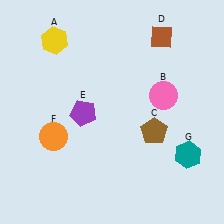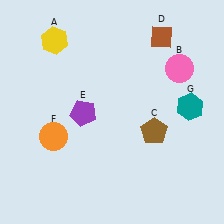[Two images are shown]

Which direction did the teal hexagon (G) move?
The teal hexagon (G) moved up.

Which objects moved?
The objects that moved are: the pink circle (B), the teal hexagon (G).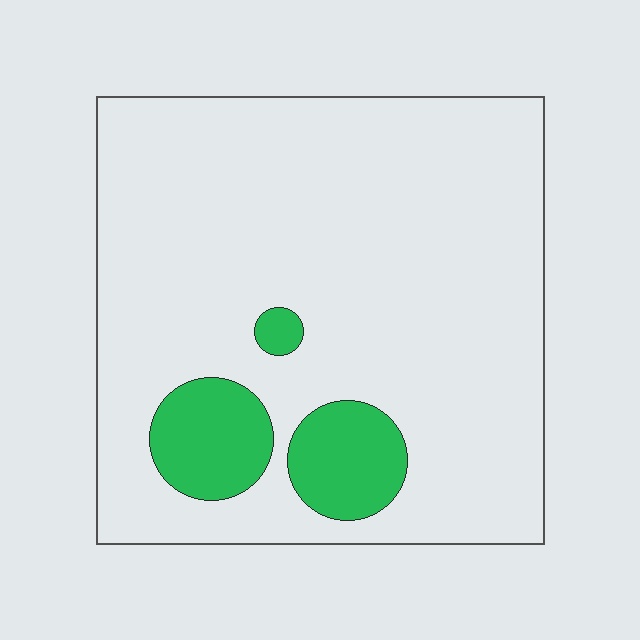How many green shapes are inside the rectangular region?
3.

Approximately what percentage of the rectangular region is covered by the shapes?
Approximately 15%.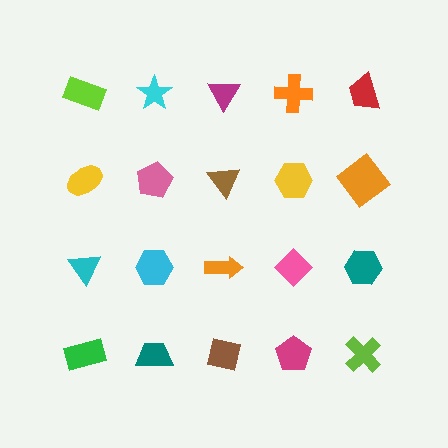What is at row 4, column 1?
A green rectangle.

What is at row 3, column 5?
A teal hexagon.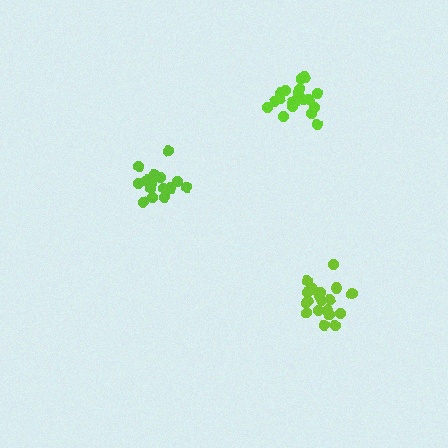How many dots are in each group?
Group 1: 19 dots, Group 2: 16 dots, Group 3: 19 dots (54 total).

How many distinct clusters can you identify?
There are 3 distinct clusters.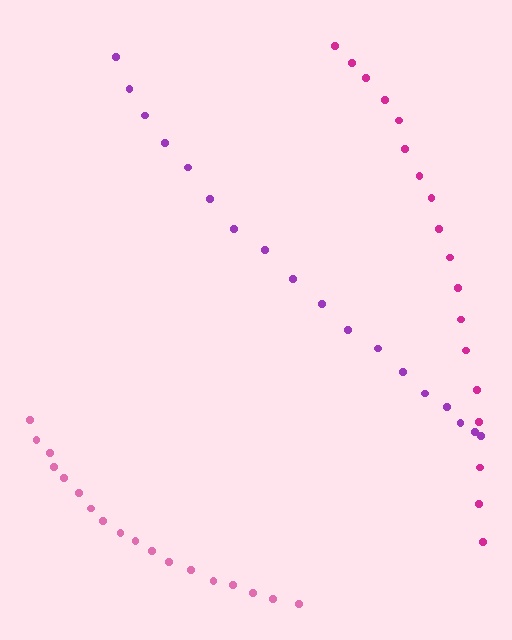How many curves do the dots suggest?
There are 3 distinct paths.